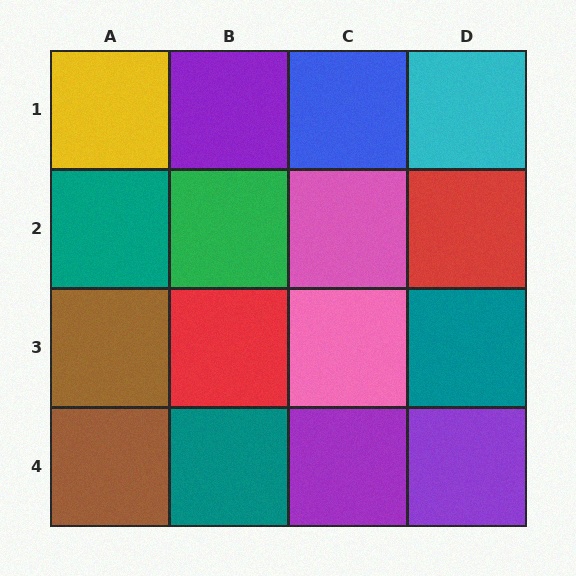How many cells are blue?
1 cell is blue.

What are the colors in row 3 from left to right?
Brown, red, pink, teal.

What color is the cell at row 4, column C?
Purple.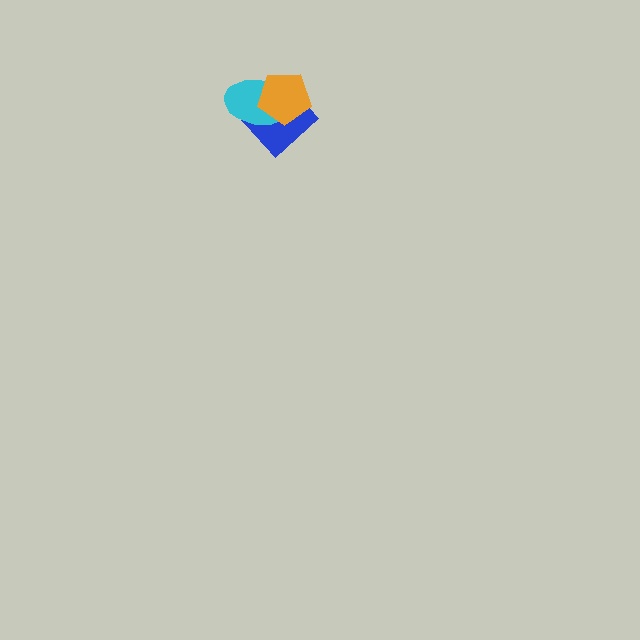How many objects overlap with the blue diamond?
2 objects overlap with the blue diamond.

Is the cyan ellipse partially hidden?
Yes, it is partially covered by another shape.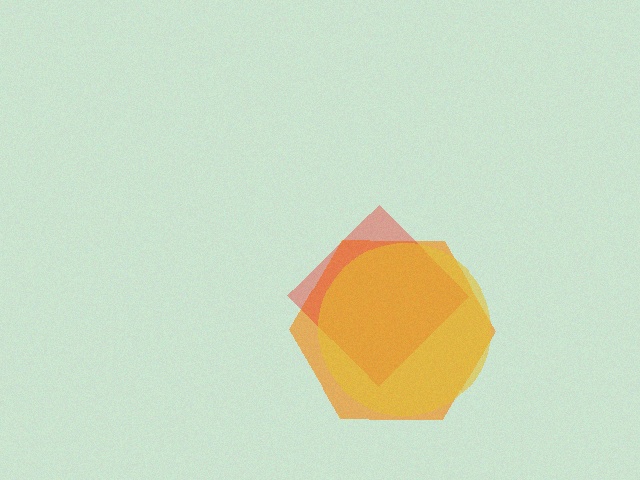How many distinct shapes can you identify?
There are 3 distinct shapes: an orange hexagon, a red diamond, a yellow circle.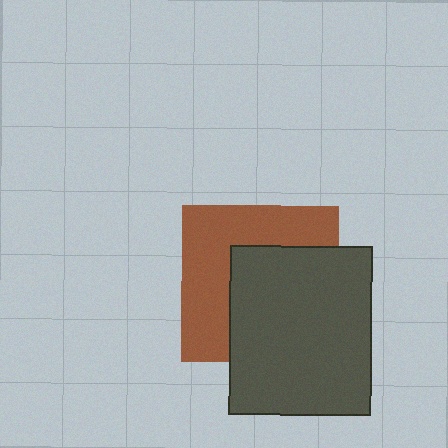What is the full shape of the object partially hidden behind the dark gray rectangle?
The partially hidden object is a brown square.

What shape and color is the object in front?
The object in front is a dark gray rectangle.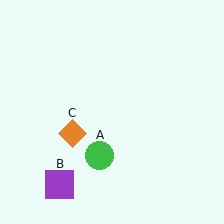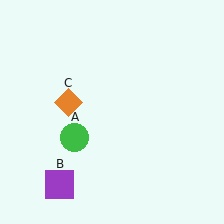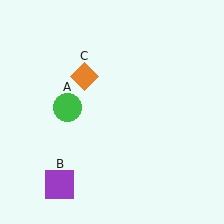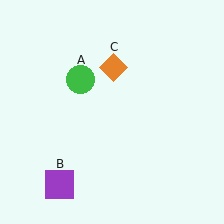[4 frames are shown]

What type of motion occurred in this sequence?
The green circle (object A), orange diamond (object C) rotated clockwise around the center of the scene.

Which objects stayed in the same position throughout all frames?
Purple square (object B) remained stationary.